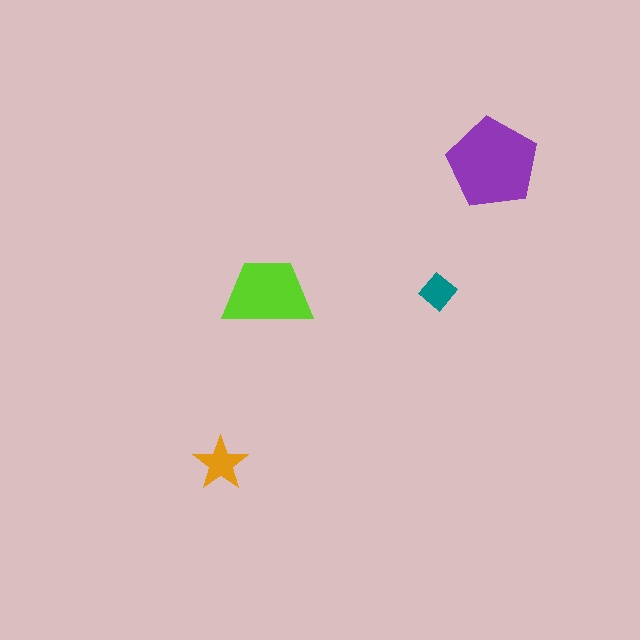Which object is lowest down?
The orange star is bottommost.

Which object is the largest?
The purple pentagon.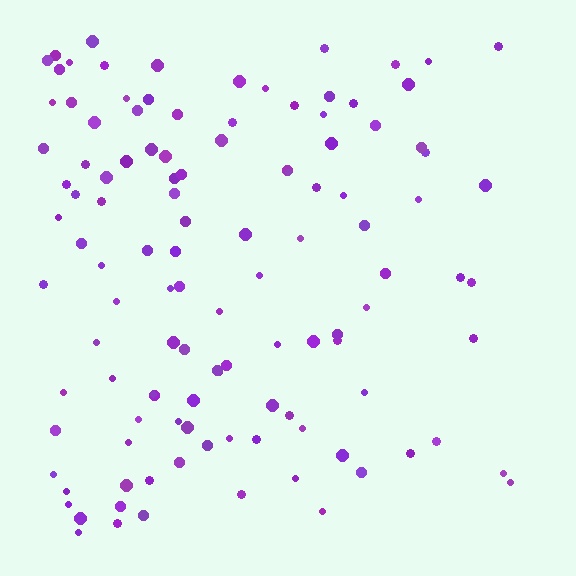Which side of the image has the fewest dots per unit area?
The right.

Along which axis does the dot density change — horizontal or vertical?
Horizontal.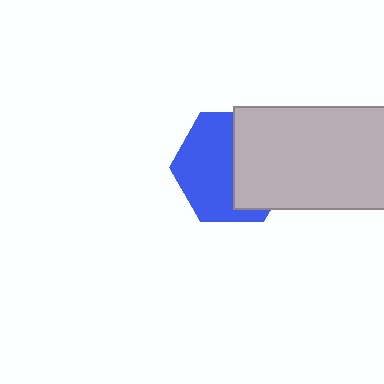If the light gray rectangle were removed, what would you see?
You would see the complete blue hexagon.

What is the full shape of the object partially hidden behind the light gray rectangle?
The partially hidden object is a blue hexagon.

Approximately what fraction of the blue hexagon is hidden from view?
Roughly 45% of the blue hexagon is hidden behind the light gray rectangle.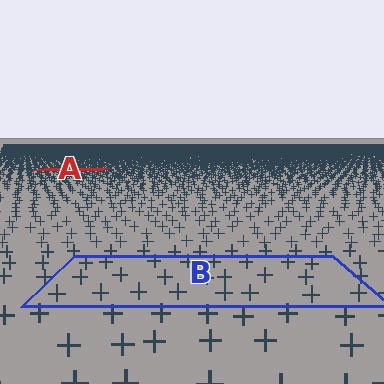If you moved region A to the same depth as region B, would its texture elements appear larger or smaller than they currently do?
They would appear larger. At a closer depth, the same texture elements are projected at a bigger on-screen size.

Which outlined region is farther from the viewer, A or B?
Region A is farther from the viewer — the texture elements inside it appear smaller and more densely packed.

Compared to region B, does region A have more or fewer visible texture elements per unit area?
Region A has more texture elements per unit area — they are packed more densely because it is farther away.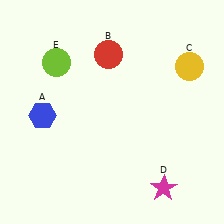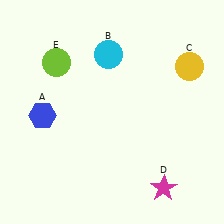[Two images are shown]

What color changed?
The circle (B) changed from red in Image 1 to cyan in Image 2.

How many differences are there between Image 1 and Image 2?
There is 1 difference between the two images.